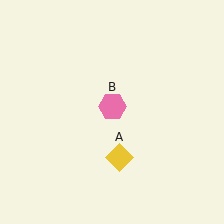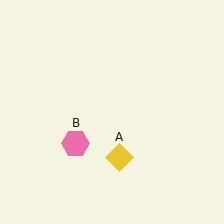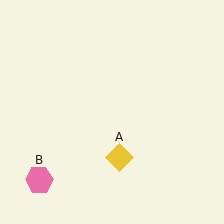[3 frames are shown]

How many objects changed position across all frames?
1 object changed position: pink hexagon (object B).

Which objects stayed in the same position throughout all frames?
Yellow diamond (object A) remained stationary.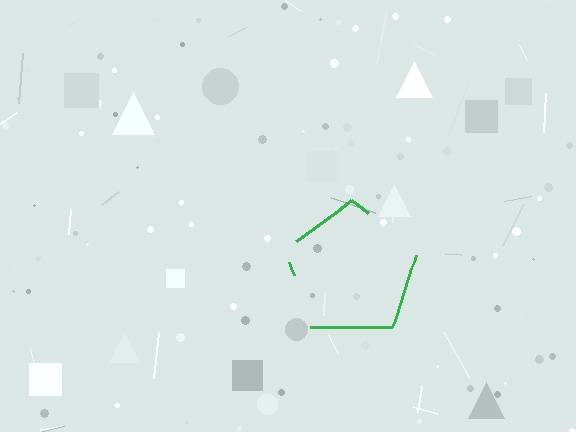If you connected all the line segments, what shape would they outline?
They would outline a pentagon.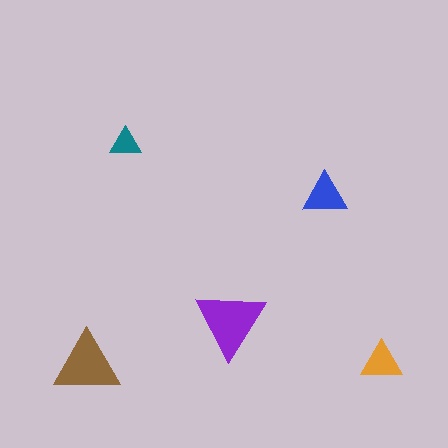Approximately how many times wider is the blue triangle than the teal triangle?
About 1.5 times wider.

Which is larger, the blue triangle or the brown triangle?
The brown one.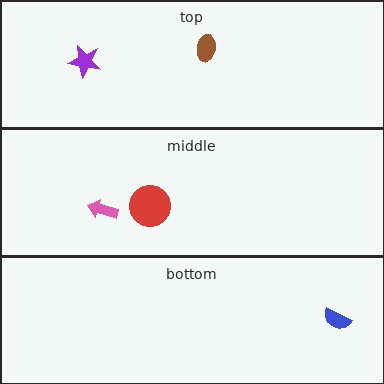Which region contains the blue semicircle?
The bottom region.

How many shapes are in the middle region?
2.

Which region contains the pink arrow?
The middle region.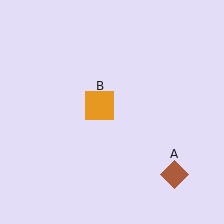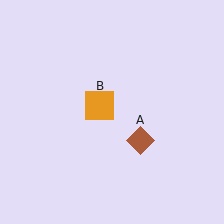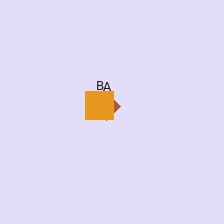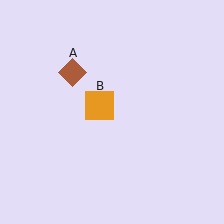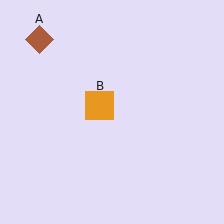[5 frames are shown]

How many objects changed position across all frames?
1 object changed position: brown diamond (object A).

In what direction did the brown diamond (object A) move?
The brown diamond (object A) moved up and to the left.